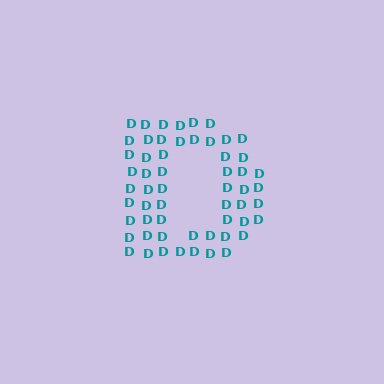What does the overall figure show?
The overall figure shows the letter D.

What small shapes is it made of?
It is made of small letter D's.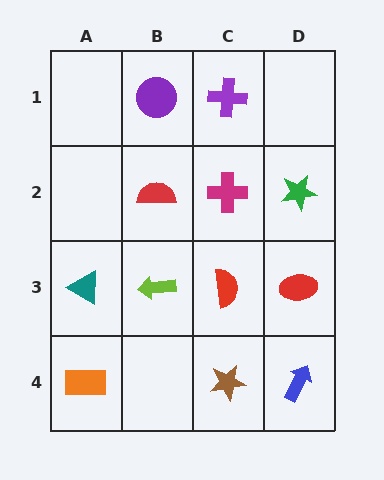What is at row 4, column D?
A blue arrow.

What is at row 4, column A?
An orange rectangle.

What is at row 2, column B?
A red semicircle.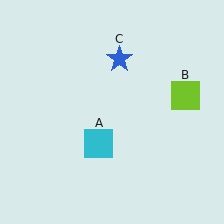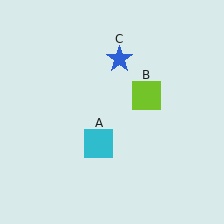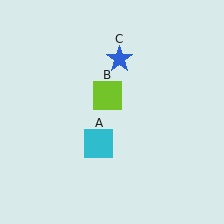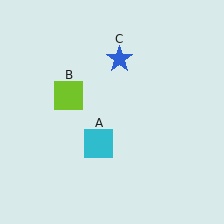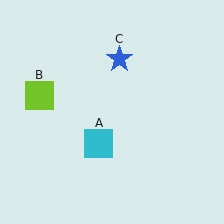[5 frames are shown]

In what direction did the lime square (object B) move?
The lime square (object B) moved left.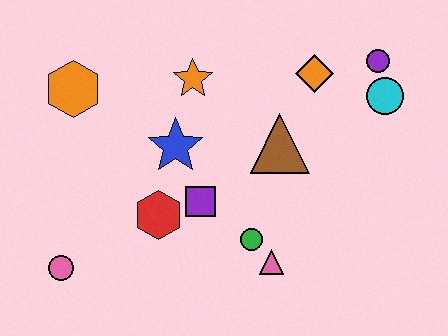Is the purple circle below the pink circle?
No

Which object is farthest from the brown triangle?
The pink circle is farthest from the brown triangle.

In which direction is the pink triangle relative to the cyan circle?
The pink triangle is below the cyan circle.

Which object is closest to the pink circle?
The red hexagon is closest to the pink circle.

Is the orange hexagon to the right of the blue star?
No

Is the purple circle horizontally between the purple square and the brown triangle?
No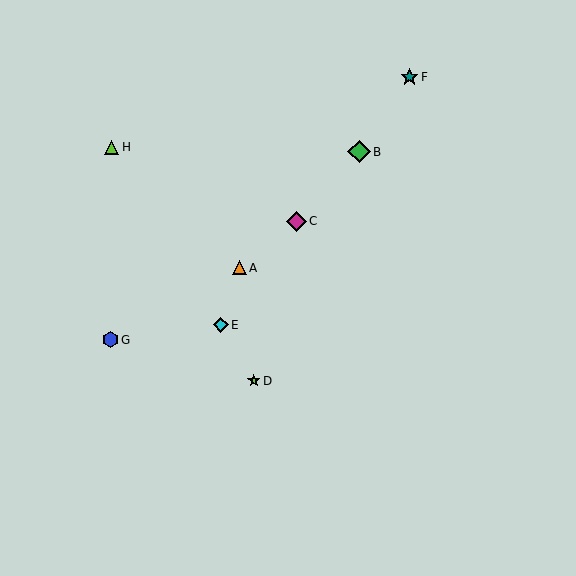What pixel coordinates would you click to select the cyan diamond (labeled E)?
Click at (221, 325) to select the cyan diamond E.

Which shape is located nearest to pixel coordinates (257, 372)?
The lime star (labeled D) at (254, 381) is nearest to that location.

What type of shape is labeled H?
Shape H is a lime triangle.